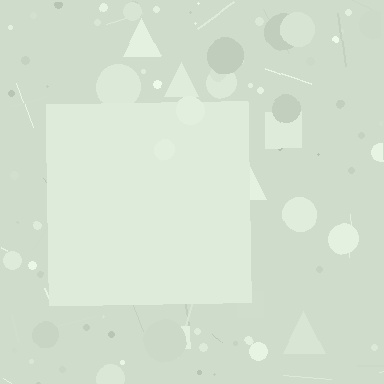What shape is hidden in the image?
A square is hidden in the image.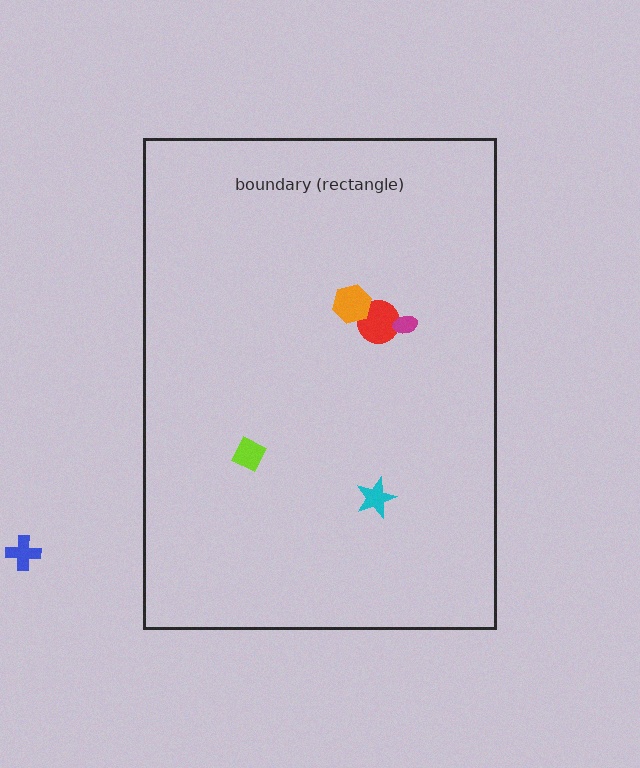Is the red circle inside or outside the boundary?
Inside.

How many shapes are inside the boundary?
5 inside, 1 outside.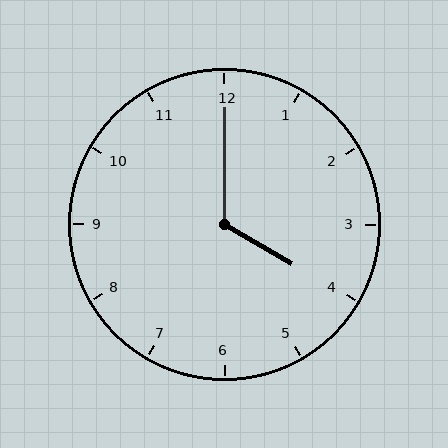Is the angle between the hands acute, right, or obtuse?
It is obtuse.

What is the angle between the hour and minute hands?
Approximately 120 degrees.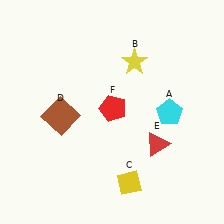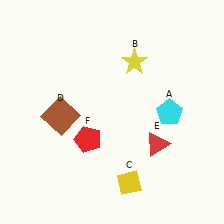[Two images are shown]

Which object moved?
The red pentagon (F) moved down.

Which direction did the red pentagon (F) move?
The red pentagon (F) moved down.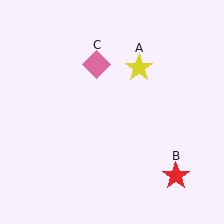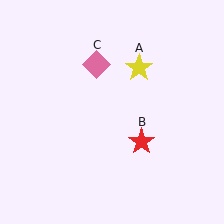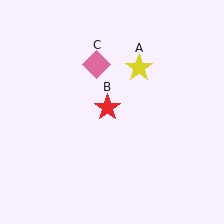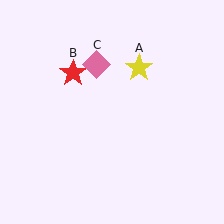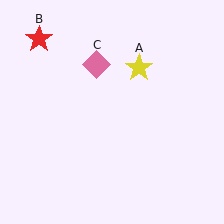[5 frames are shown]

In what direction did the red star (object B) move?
The red star (object B) moved up and to the left.